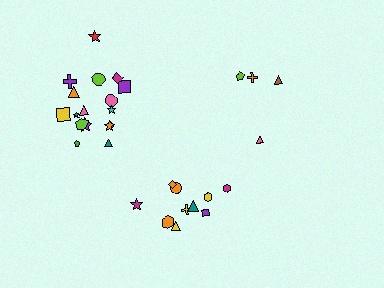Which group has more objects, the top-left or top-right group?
The top-left group.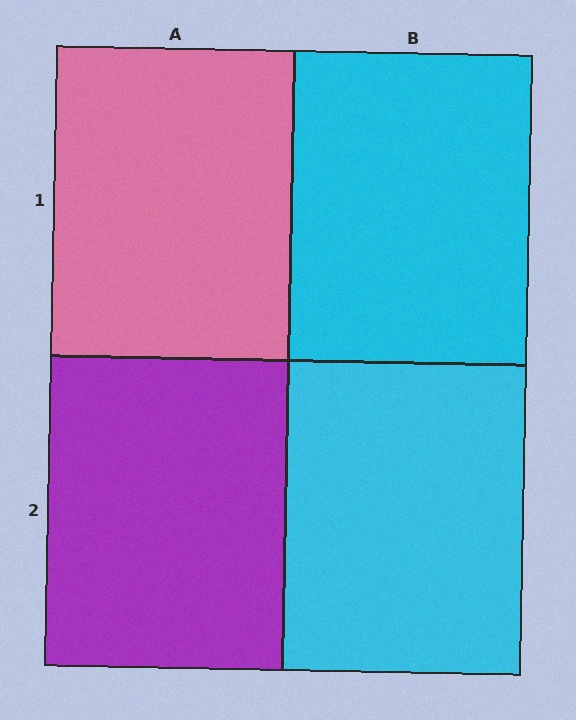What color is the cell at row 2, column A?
Purple.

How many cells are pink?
1 cell is pink.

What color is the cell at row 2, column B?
Cyan.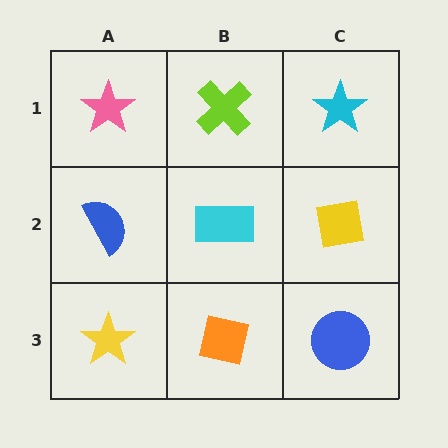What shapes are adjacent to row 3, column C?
A yellow square (row 2, column C), an orange square (row 3, column B).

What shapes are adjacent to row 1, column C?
A yellow square (row 2, column C), a lime cross (row 1, column B).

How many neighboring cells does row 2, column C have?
3.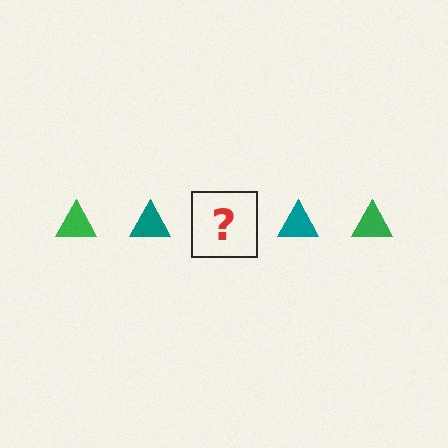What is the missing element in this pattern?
The missing element is a green triangle.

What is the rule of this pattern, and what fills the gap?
The rule is that the pattern cycles through green, teal triangles. The gap should be filled with a green triangle.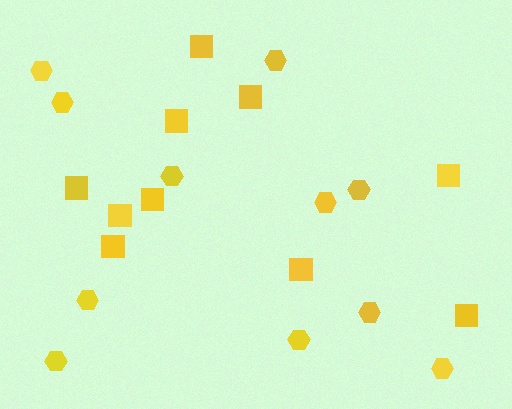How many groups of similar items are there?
There are 2 groups: one group of squares (10) and one group of hexagons (11).